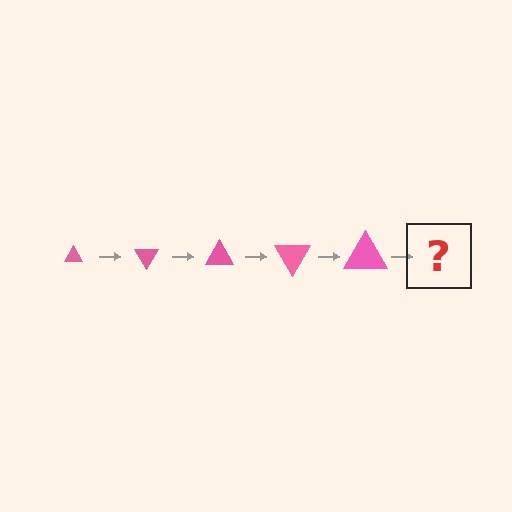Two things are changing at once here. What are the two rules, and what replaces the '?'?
The two rules are that the triangle grows larger each step and it rotates 60 degrees each step. The '?' should be a triangle, larger than the previous one and rotated 300 degrees from the start.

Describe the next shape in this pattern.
It should be a triangle, larger than the previous one and rotated 300 degrees from the start.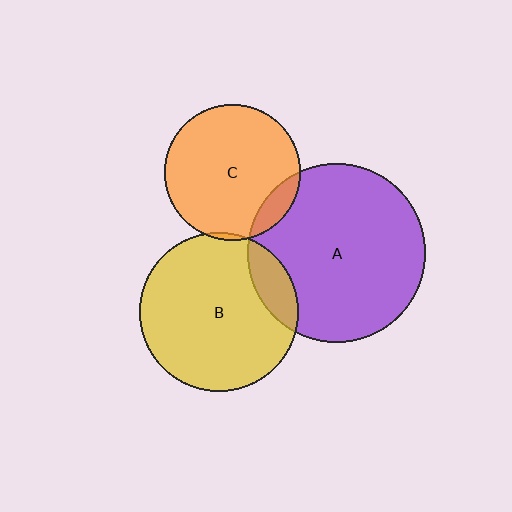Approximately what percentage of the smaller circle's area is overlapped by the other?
Approximately 10%.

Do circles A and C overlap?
Yes.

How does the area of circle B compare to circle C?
Approximately 1.4 times.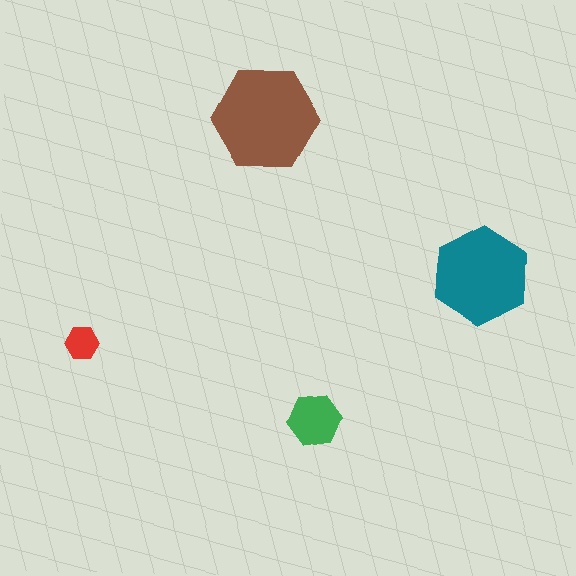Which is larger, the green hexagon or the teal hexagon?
The teal one.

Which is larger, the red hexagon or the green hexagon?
The green one.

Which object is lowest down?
The green hexagon is bottommost.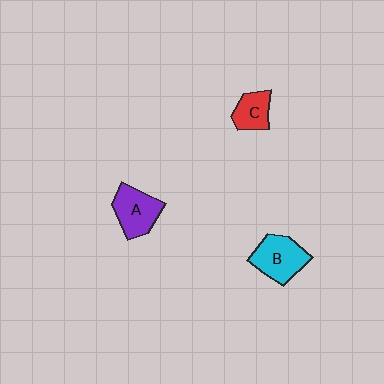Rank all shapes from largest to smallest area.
From largest to smallest: B (cyan), A (purple), C (red).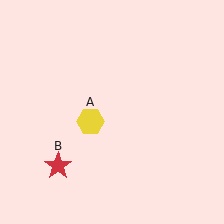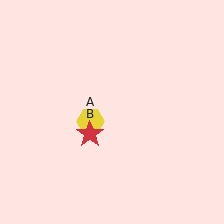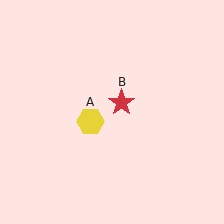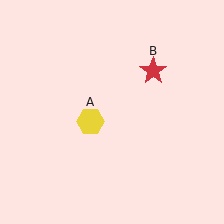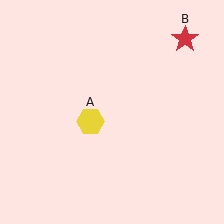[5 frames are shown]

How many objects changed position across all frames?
1 object changed position: red star (object B).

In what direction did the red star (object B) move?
The red star (object B) moved up and to the right.